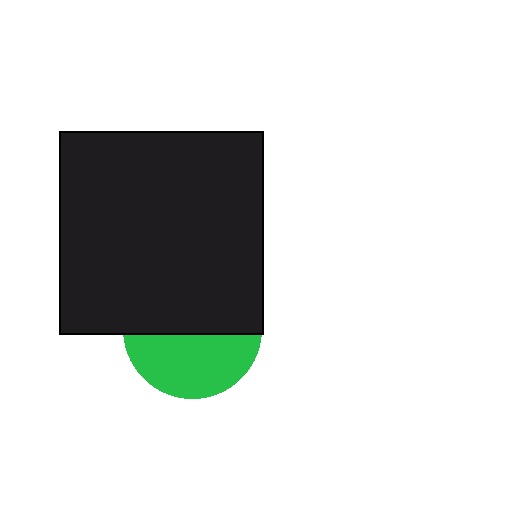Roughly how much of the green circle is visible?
A small part of it is visible (roughly 44%).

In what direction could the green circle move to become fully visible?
The green circle could move down. That would shift it out from behind the black square entirely.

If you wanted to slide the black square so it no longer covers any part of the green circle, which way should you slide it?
Slide it up — that is the most direct way to separate the two shapes.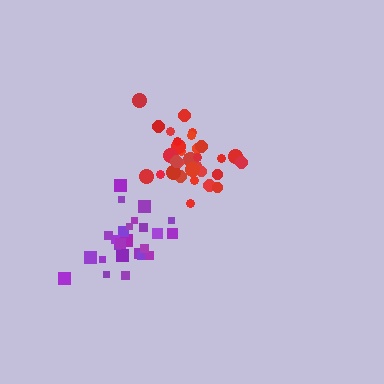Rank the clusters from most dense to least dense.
purple, red.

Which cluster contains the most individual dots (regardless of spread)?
Red (31).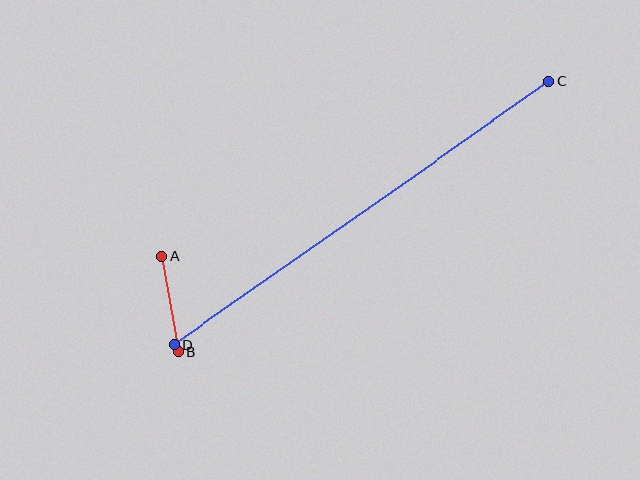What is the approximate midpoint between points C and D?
The midpoint is at approximately (362, 213) pixels.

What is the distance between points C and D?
The distance is approximately 458 pixels.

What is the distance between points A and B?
The distance is approximately 97 pixels.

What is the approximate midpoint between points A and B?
The midpoint is at approximately (170, 304) pixels.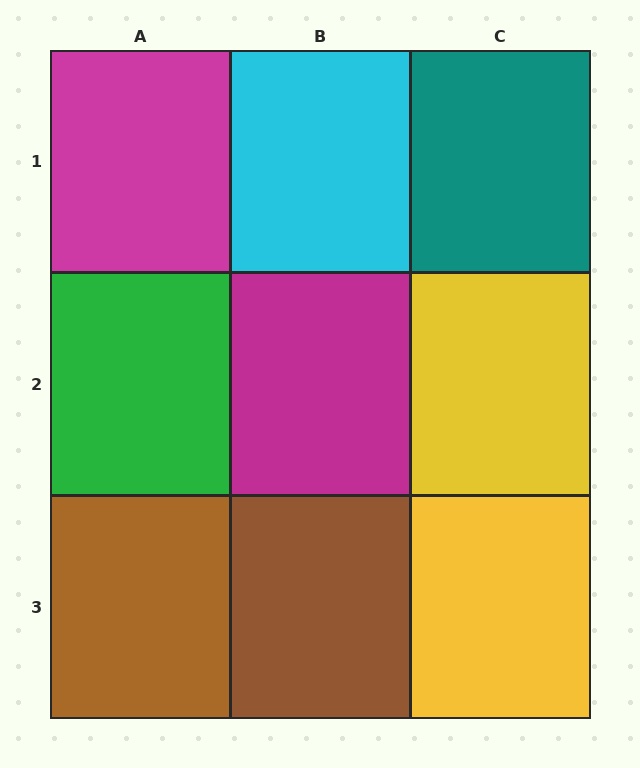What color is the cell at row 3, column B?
Brown.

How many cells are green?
1 cell is green.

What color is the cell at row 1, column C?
Teal.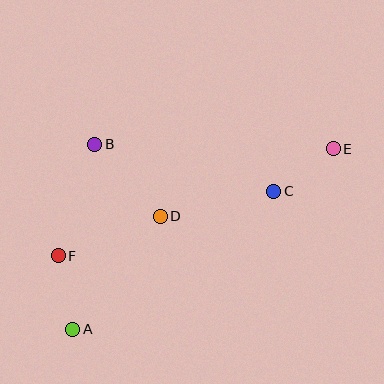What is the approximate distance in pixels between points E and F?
The distance between E and F is approximately 295 pixels.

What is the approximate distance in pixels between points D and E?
The distance between D and E is approximately 186 pixels.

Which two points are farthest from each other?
Points A and E are farthest from each other.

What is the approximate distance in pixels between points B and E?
The distance between B and E is approximately 239 pixels.